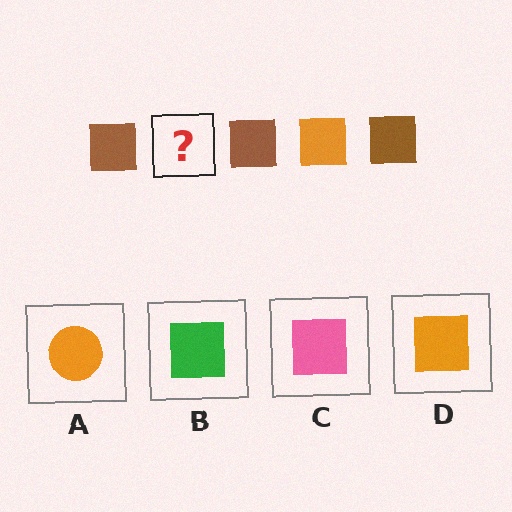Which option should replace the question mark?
Option D.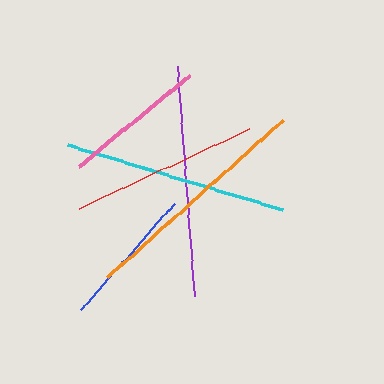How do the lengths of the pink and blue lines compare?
The pink and blue lines are approximately the same length.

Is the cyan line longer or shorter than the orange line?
The orange line is longer than the cyan line.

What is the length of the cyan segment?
The cyan segment is approximately 225 pixels long.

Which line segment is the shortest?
The blue line is the shortest at approximately 141 pixels.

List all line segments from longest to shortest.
From longest to shortest: orange, purple, cyan, red, pink, blue.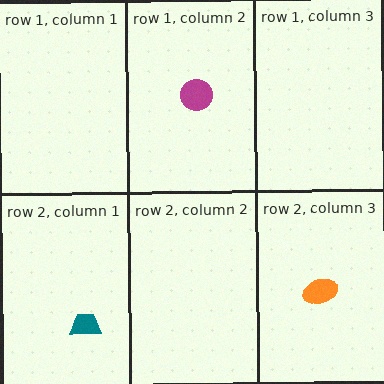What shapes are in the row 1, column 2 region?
The magenta circle.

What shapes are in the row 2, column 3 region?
The orange ellipse.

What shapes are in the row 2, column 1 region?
The teal trapezoid.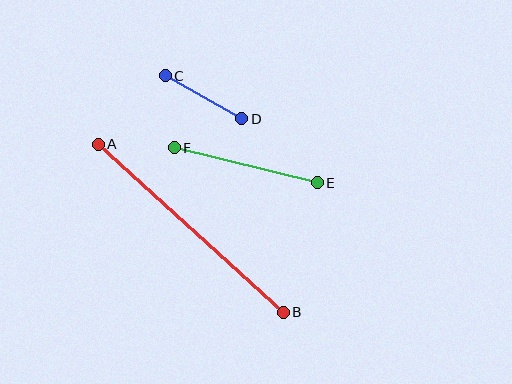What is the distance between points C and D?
The distance is approximately 88 pixels.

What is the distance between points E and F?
The distance is approximately 147 pixels.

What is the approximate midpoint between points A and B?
The midpoint is at approximately (191, 228) pixels.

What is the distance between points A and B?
The distance is approximately 250 pixels.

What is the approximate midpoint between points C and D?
The midpoint is at approximately (204, 97) pixels.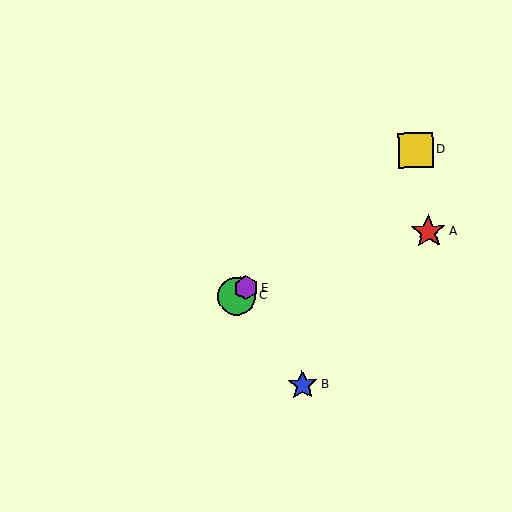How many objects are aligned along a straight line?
3 objects (C, D, E) are aligned along a straight line.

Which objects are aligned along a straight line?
Objects C, D, E are aligned along a straight line.